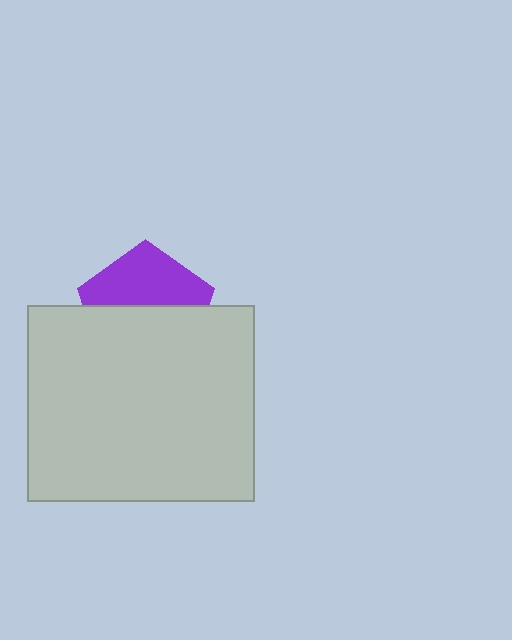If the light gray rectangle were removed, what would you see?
You would see the complete purple pentagon.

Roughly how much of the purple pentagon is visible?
About half of it is visible (roughly 46%).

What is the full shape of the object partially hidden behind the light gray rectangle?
The partially hidden object is a purple pentagon.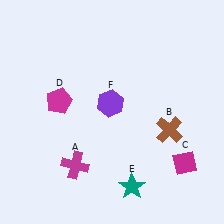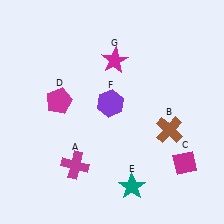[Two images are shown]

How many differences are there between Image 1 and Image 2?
There is 1 difference between the two images.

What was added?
A magenta star (G) was added in Image 2.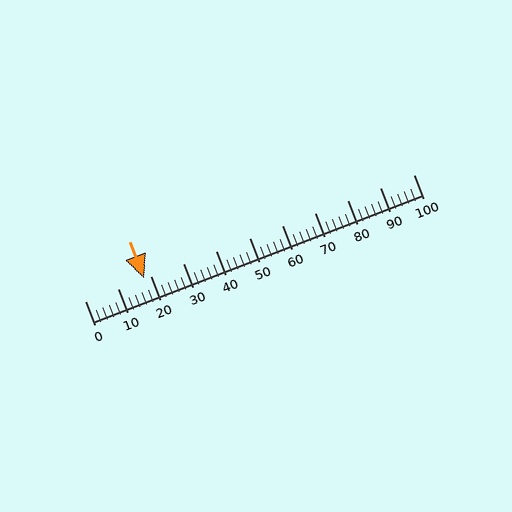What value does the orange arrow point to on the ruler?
The orange arrow points to approximately 18.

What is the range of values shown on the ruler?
The ruler shows values from 0 to 100.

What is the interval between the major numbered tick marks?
The major tick marks are spaced 10 units apart.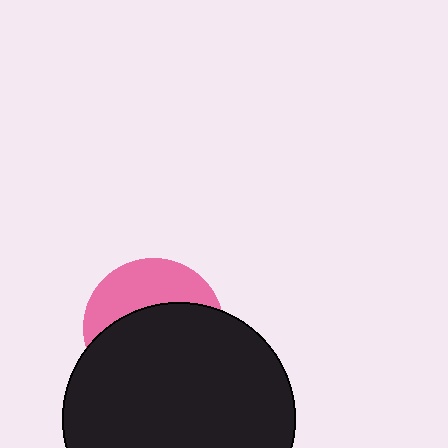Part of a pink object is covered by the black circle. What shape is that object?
It is a circle.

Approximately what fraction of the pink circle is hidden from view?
Roughly 64% of the pink circle is hidden behind the black circle.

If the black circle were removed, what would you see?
You would see the complete pink circle.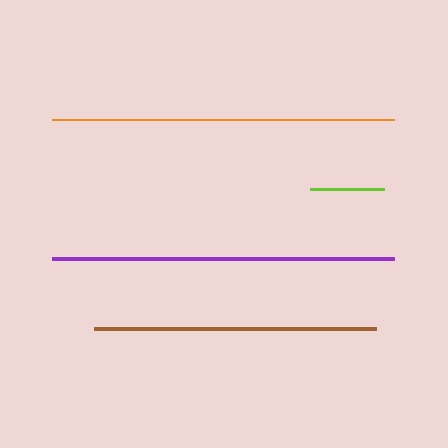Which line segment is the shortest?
The lime line is the shortest at approximately 74 pixels.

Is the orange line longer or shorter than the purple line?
The purple line is longer than the orange line.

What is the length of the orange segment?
The orange segment is approximately 342 pixels long.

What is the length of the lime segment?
The lime segment is approximately 74 pixels long.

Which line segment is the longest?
The purple line is the longest at approximately 343 pixels.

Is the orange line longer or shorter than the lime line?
The orange line is longer than the lime line.